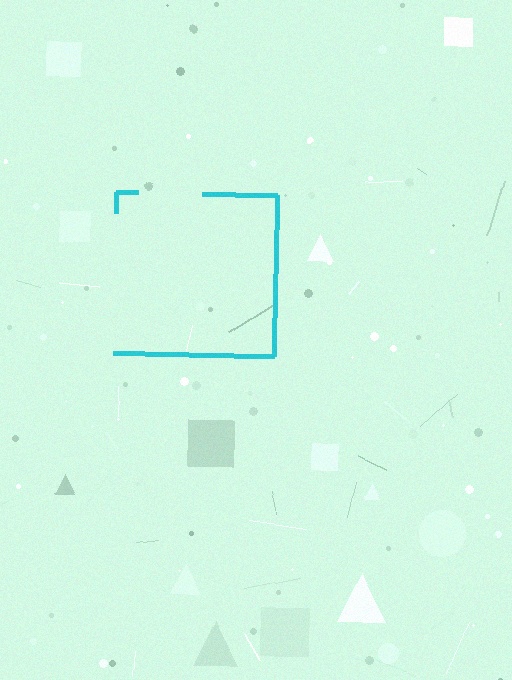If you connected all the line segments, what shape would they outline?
They would outline a square.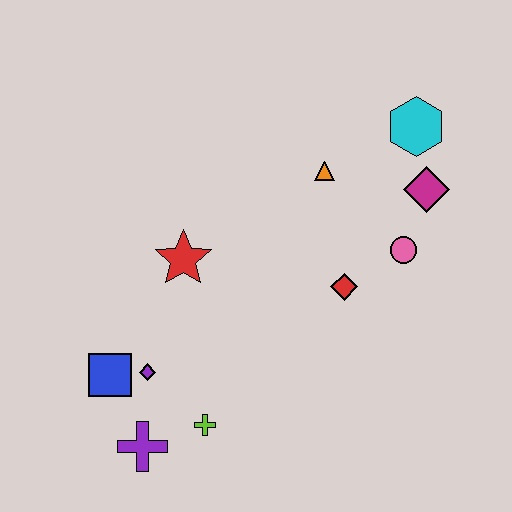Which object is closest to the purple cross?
The lime cross is closest to the purple cross.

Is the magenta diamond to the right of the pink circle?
Yes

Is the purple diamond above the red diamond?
No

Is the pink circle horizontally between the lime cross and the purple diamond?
No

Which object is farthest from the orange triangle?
The purple cross is farthest from the orange triangle.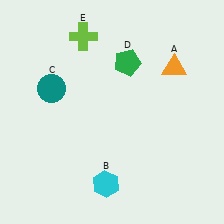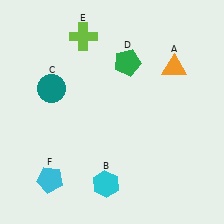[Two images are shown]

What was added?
A cyan pentagon (F) was added in Image 2.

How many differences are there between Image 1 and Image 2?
There is 1 difference between the two images.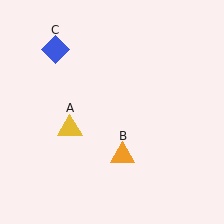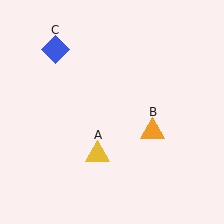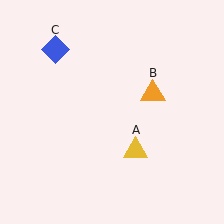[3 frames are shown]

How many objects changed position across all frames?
2 objects changed position: yellow triangle (object A), orange triangle (object B).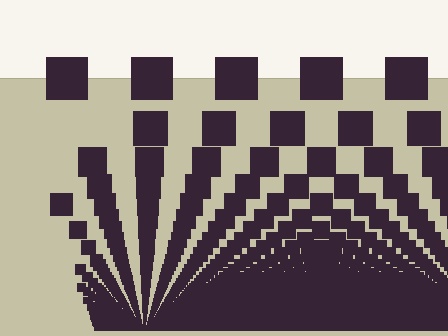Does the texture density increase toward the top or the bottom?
Density increases toward the bottom.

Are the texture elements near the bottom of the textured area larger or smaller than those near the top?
Smaller. The gradient is inverted — elements near the bottom are smaller and denser.